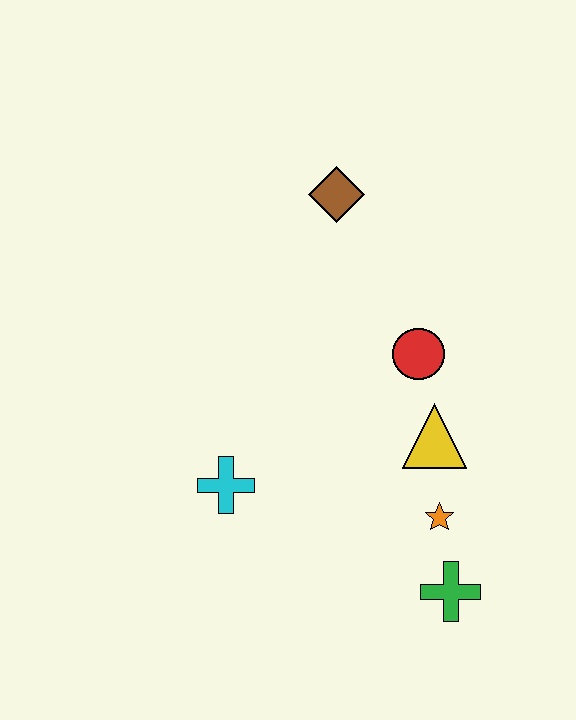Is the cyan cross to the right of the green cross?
No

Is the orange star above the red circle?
No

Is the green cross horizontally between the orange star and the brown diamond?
No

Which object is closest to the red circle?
The yellow triangle is closest to the red circle.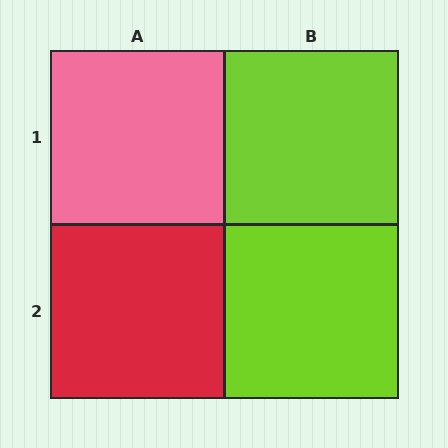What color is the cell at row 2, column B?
Lime.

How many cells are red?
1 cell is red.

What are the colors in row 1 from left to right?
Pink, lime.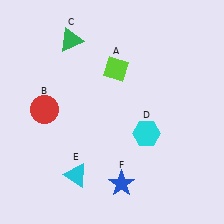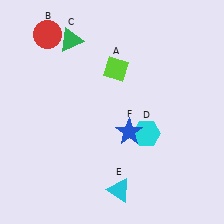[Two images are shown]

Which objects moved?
The objects that moved are: the red circle (B), the cyan triangle (E), the blue star (F).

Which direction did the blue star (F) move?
The blue star (F) moved up.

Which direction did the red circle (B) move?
The red circle (B) moved up.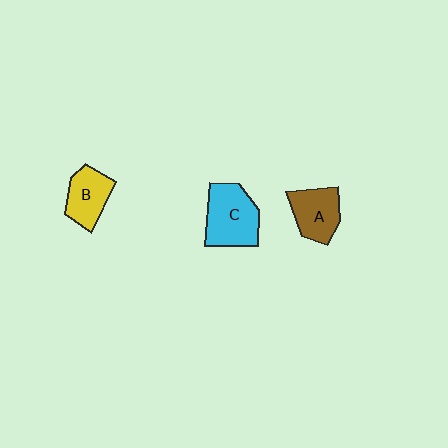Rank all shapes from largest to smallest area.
From largest to smallest: C (cyan), A (brown), B (yellow).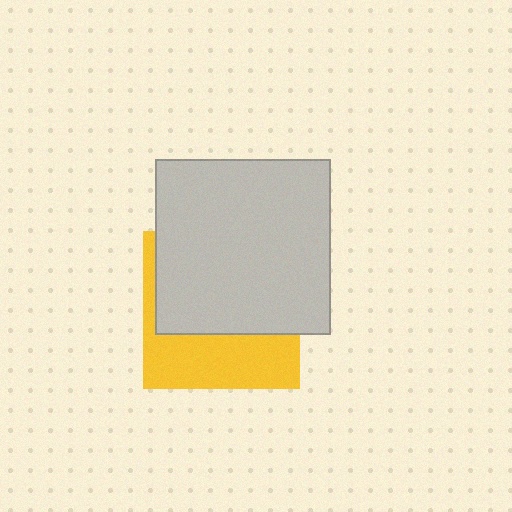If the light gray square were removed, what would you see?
You would see the complete yellow square.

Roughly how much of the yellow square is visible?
A small part of it is visible (roughly 39%).